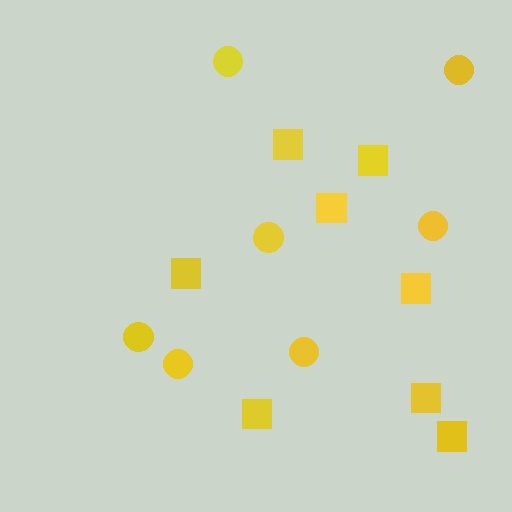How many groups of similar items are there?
There are 2 groups: one group of circles (7) and one group of squares (8).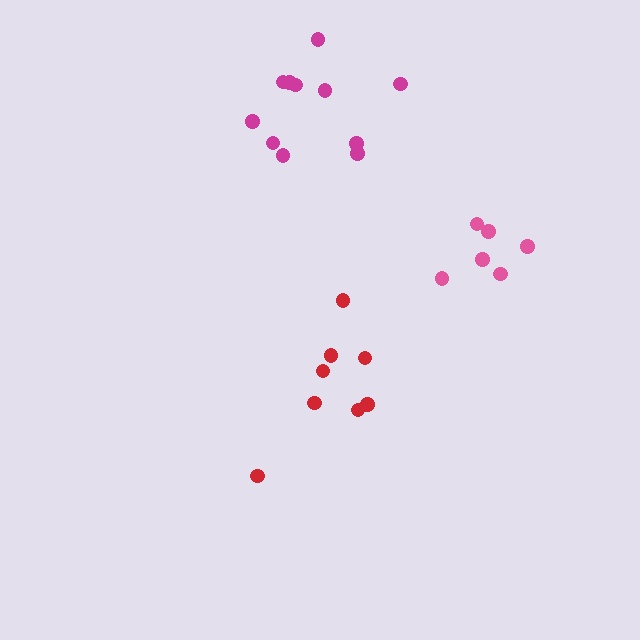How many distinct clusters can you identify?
There are 3 distinct clusters.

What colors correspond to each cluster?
The clusters are colored: red, magenta, pink.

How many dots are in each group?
Group 1: 8 dots, Group 2: 11 dots, Group 3: 6 dots (25 total).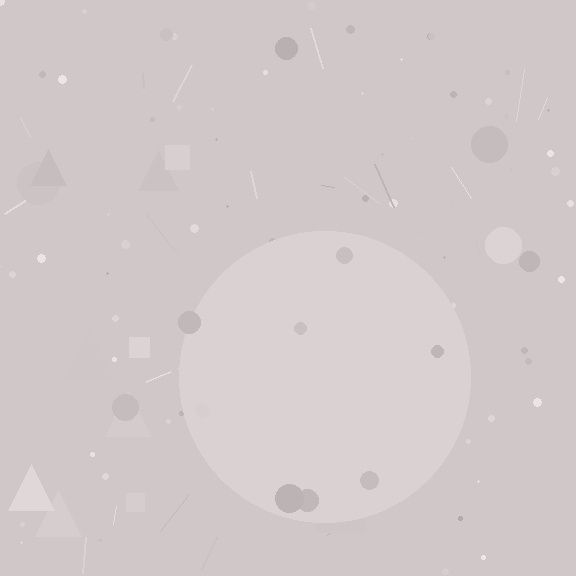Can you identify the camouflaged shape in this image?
The camouflaged shape is a circle.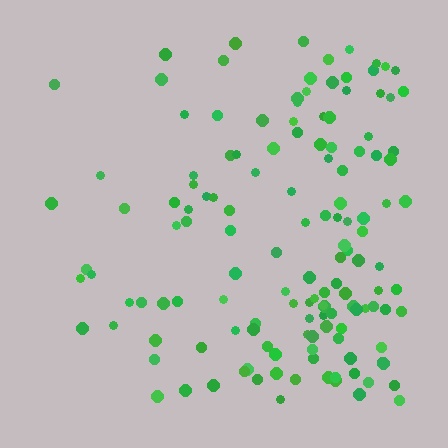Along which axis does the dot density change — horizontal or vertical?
Horizontal.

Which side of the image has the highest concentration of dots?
The right.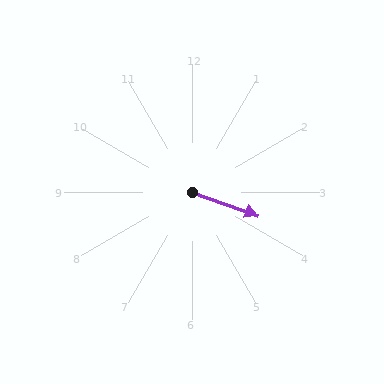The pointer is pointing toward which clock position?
Roughly 4 o'clock.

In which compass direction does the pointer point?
East.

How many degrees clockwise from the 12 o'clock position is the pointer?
Approximately 110 degrees.